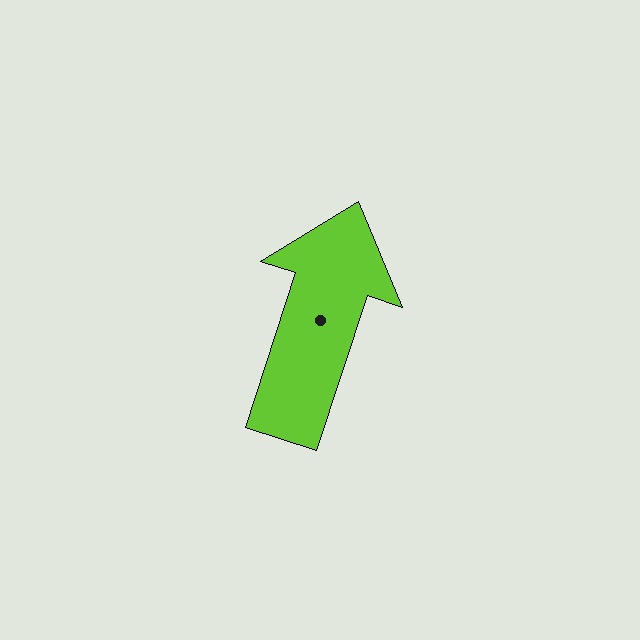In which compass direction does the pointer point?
North.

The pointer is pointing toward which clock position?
Roughly 1 o'clock.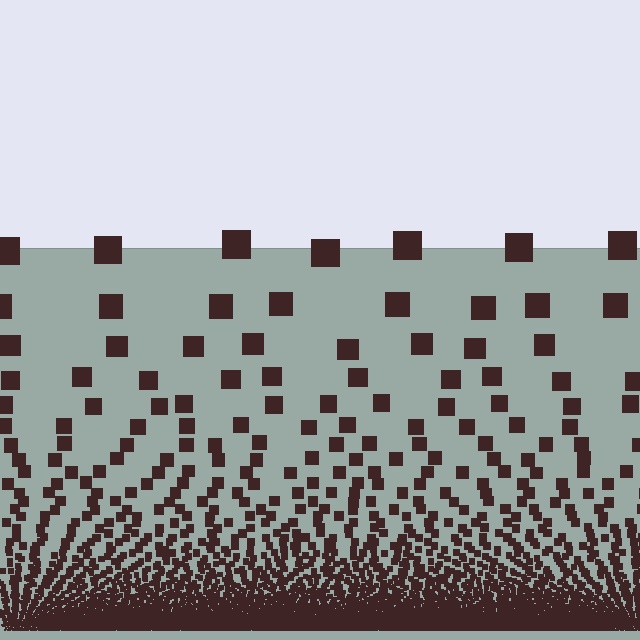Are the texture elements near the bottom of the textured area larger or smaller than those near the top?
Smaller. The gradient is inverted — elements near the bottom are smaller and denser.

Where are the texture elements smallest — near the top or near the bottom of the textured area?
Near the bottom.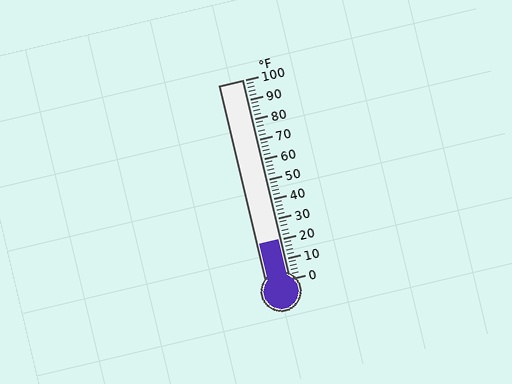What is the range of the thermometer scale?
The thermometer scale ranges from 0°F to 100°F.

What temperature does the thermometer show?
The thermometer shows approximately 20°F.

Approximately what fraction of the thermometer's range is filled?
The thermometer is filled to approximately 20% of its range.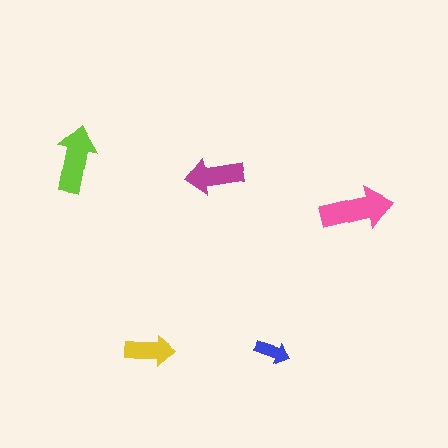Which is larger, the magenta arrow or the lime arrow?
The lime one.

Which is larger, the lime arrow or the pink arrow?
The pink one.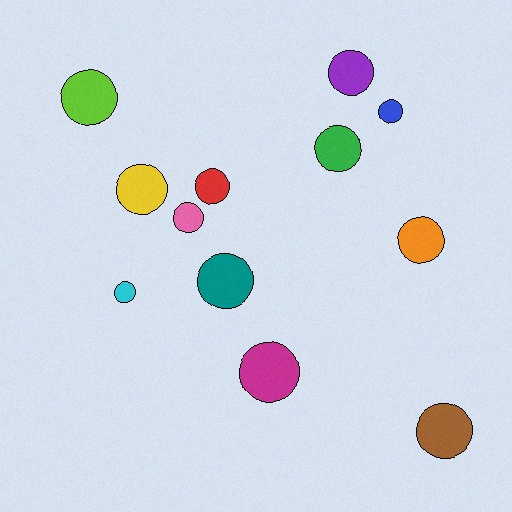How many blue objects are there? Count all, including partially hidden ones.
There is 1 blue object.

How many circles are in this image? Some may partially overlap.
There are 12 circles.